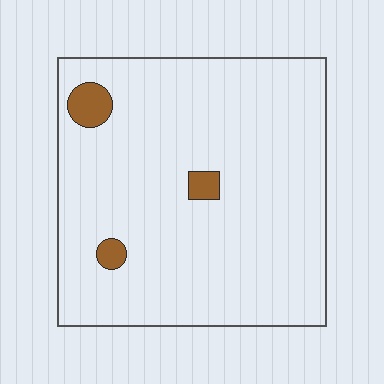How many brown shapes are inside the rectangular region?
3.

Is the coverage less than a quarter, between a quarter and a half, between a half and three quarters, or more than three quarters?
Less than a quarter.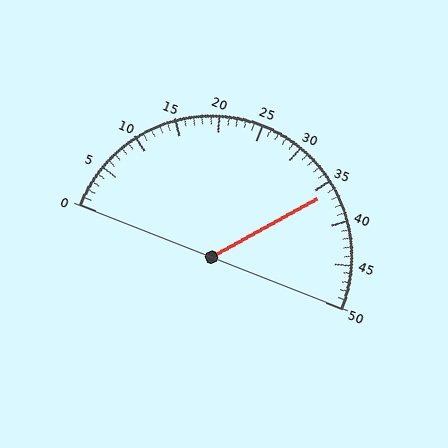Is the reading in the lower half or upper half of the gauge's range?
The reading is in the upper half of the range (0 to 50).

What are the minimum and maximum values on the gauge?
The gauge ranges from 0 to 50.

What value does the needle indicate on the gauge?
The needle indicates approximately 36.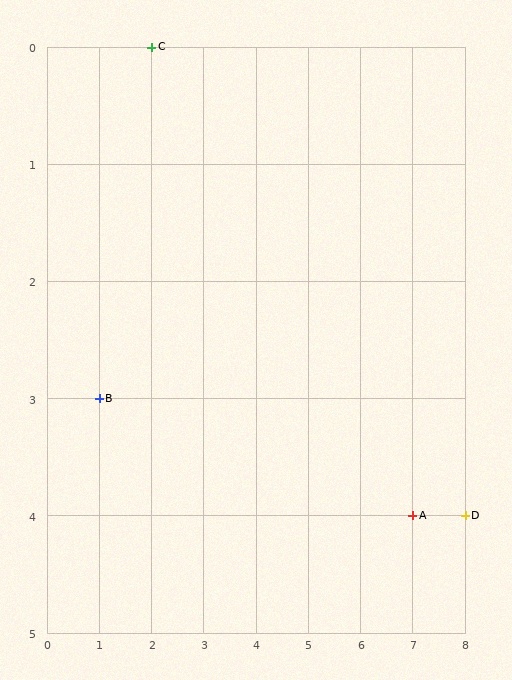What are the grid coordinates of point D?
Point D is at grid coordinates (8, 4).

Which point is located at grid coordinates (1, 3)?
Point B is at (1, 3).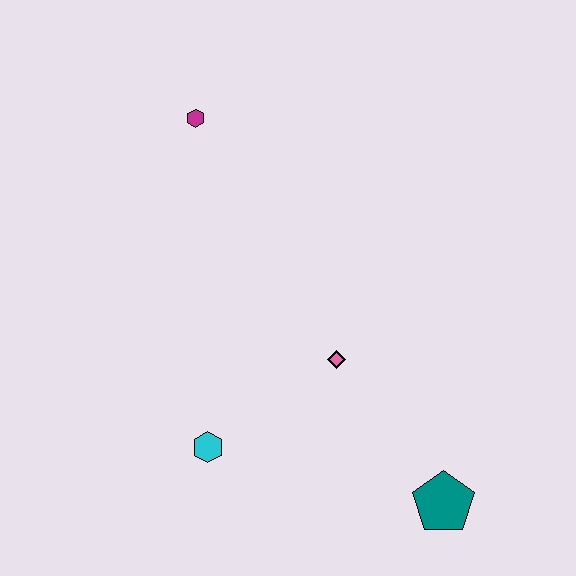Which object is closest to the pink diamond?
The cyan hexagon is closest to the pink diamond.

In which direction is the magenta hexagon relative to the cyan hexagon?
The magenta hexagon is above the cyan hexagon.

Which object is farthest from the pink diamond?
The magenta hexagon is farthest from the pink diamond.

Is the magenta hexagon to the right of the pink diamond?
No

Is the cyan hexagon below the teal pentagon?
No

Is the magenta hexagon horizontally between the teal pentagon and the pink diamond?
No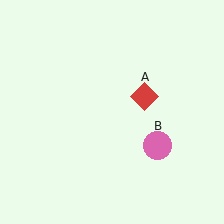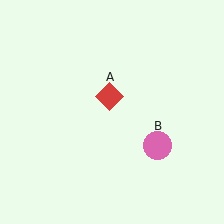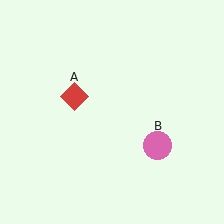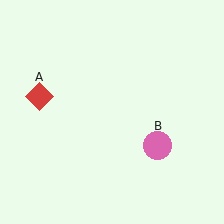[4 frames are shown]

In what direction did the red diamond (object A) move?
The red diamond (object A) moved left.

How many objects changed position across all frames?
1 object changed position: red diamond (object A).